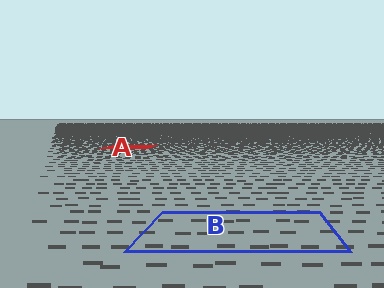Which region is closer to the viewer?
Region B is closer. The texture elements there are larger and more spread out.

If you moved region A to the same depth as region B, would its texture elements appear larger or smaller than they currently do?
They would appear larger. At a closer depth, the same texture elements are projected at a bigger on-screen size.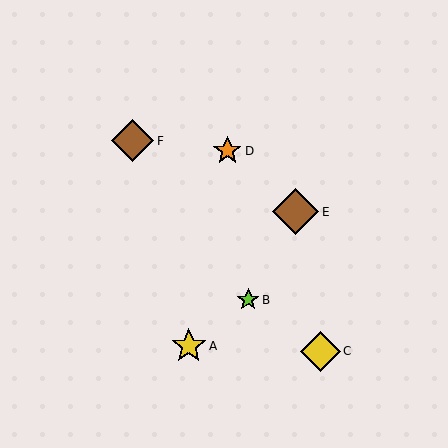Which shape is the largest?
The brown diamond (labeled E) is the largest.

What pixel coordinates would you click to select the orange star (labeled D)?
Click at (227, 151) to select the orange star D.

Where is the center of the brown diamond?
The center of the brown diamond is at (132, 141).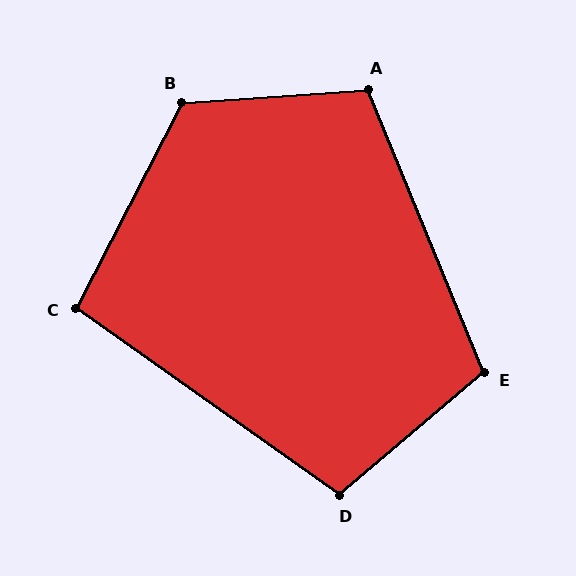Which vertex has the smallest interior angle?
C, at approximately 98 degrees.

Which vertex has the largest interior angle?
B, at approximately 121 degrees.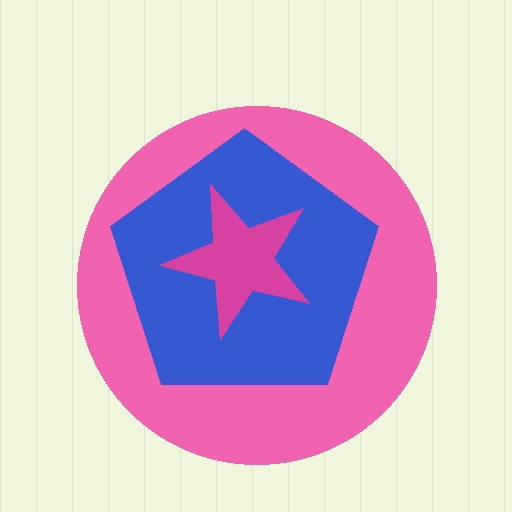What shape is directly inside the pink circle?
The blue pentagon.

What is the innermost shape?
The magenta star.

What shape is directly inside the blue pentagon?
The magenta star.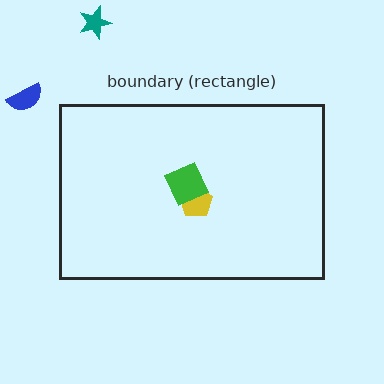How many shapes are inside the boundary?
2 inside, 2 outside.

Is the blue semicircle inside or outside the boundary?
Outside.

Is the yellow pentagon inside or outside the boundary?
Inside.